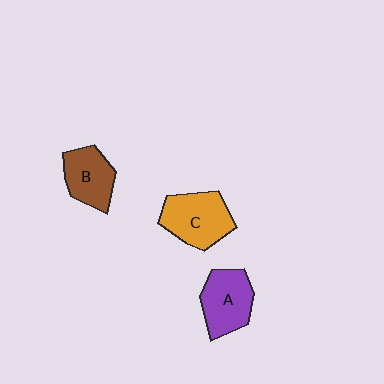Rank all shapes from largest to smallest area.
From largest to smallest: C (orange), A (purple), B (brown).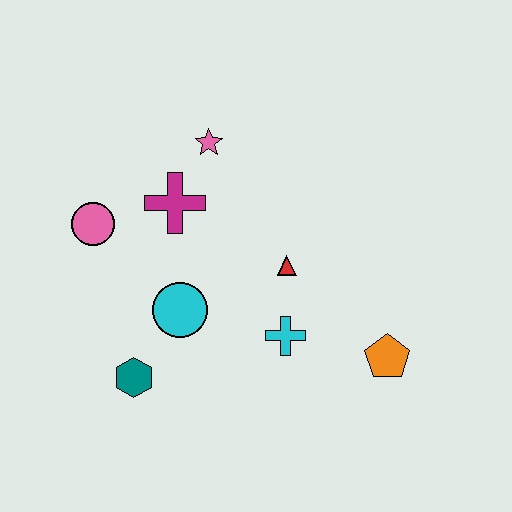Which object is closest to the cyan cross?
The red triangle is closest to the cyan cross.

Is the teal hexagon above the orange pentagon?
No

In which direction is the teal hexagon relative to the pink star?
The teal hexagon is below the pink star.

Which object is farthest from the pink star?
The orange pentagon is farthest from the pink star.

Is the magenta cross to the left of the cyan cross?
Yes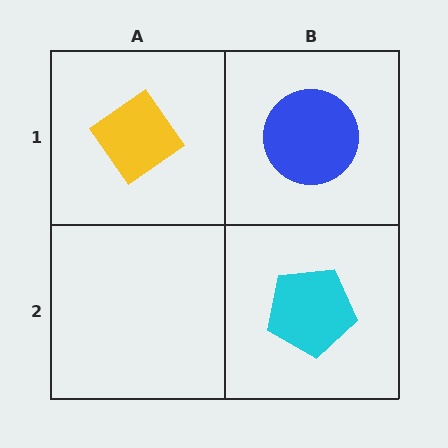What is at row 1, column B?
A blue circle.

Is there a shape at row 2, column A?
No, that cell is empty.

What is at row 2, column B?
A cyan pentagon.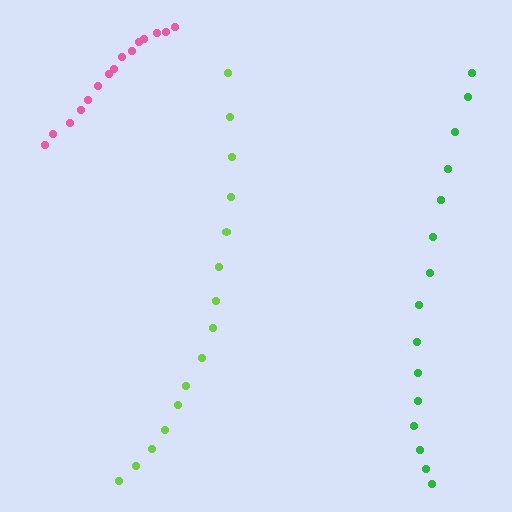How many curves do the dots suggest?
There are 3 distinct paths.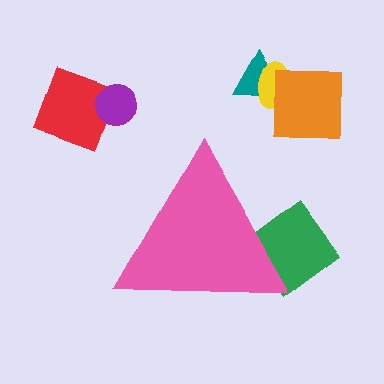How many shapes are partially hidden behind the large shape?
1 shape is partially hidden.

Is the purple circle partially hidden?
No, the purple circle is fully visible.